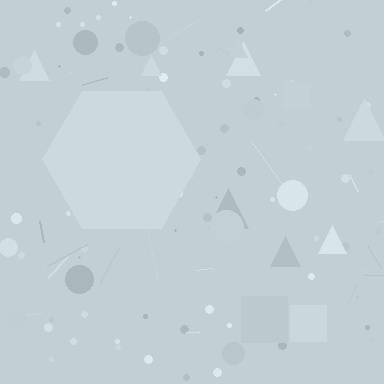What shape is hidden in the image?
A hexagon is hidden in the image.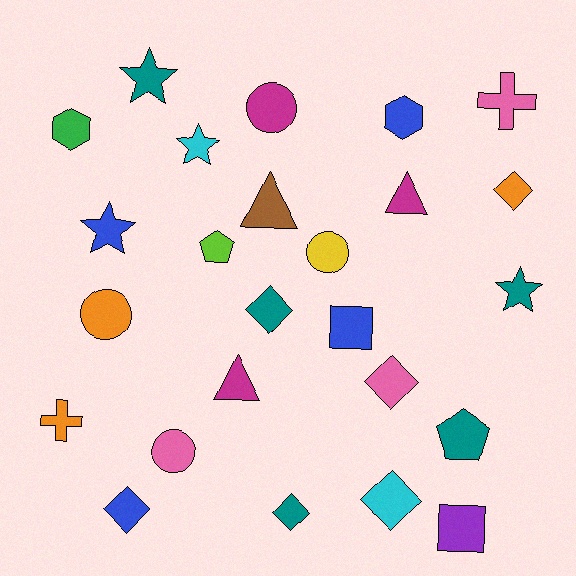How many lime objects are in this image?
There is 1 lime object.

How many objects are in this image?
There are 25 objects.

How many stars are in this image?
There are 4 stars.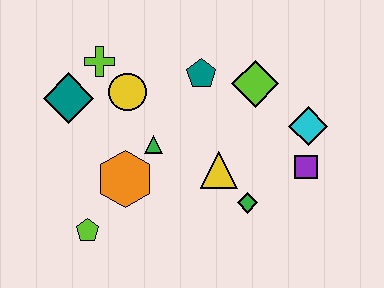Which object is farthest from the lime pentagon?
The cyan diamond is farthest from the lime pentagon.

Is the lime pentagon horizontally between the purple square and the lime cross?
No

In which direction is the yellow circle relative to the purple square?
The yellow circle is to the left of the purple square.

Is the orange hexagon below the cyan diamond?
Yes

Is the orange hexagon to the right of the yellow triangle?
No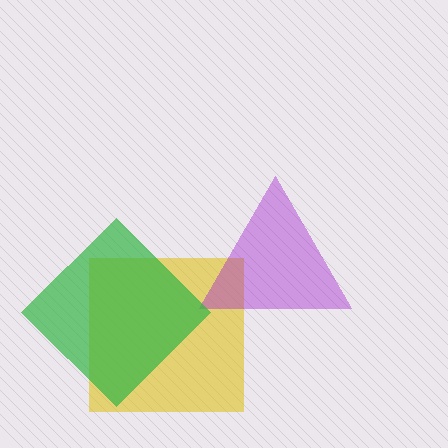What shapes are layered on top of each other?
The layered shapes are: a yellow square, a purple triangle, a green diamond.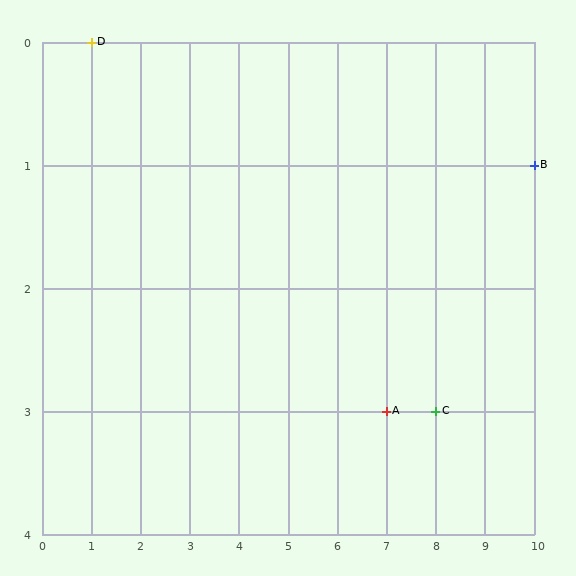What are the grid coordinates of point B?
Point B is at grid coordinates (10, 1).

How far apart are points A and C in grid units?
Points A and C are 1 column apart.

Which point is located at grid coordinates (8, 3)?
Point C is at (8, 3).